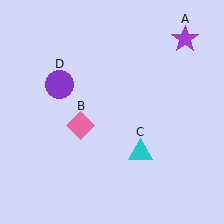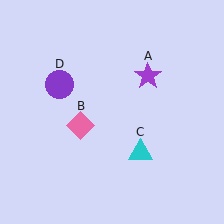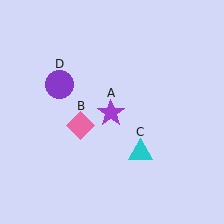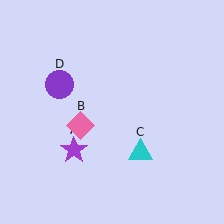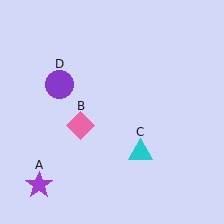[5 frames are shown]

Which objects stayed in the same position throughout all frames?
Pink diamond (object B) and cyan triangle (object C) and purple circle (object D) remained stationary.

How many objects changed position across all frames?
1 object changed position: purple star (object A).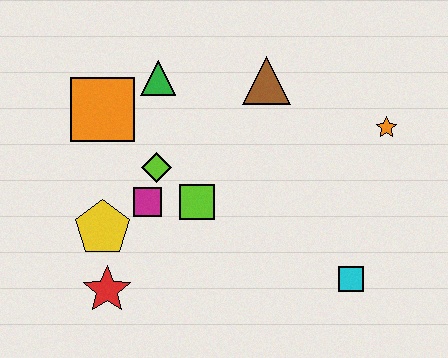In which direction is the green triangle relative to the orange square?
The green triangle is to the right of the orange square.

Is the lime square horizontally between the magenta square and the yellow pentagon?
No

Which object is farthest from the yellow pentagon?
The orange star is farthest from the yellow pentagon.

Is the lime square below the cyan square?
No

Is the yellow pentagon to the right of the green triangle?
No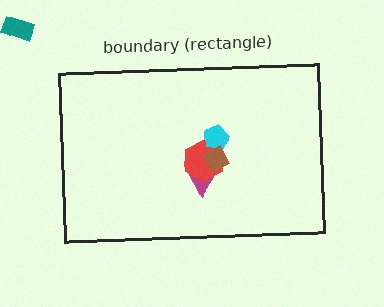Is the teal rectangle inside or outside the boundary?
Outside.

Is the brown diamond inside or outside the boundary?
Inside.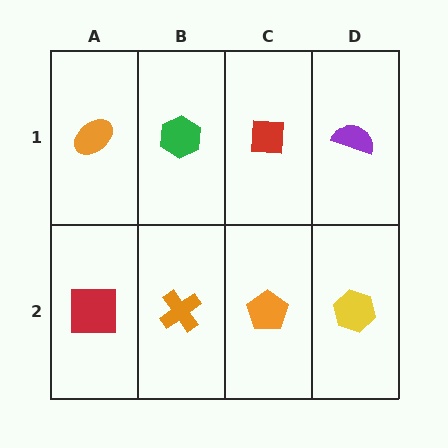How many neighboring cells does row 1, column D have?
2.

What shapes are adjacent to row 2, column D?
A purple semicircle (row 1, column D), an orange pentagon (row 2, column C).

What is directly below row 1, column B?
An orange cross.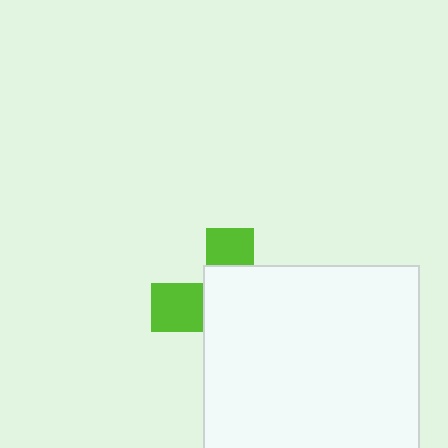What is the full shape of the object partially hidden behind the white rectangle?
The partially hidden object is a lime cross.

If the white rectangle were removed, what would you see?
You would see the complete lime cross.